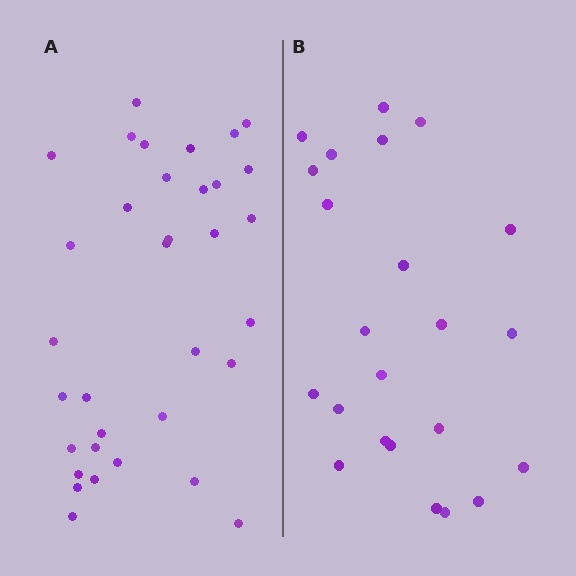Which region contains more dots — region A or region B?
Region A (the left region) has more dots.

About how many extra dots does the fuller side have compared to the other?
Region A has roughly 12 or so more dots than region B.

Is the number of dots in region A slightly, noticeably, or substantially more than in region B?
Region A has substantially more. The ratio is roughly 1.5 to 1.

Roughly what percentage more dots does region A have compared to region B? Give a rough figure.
About 50% more.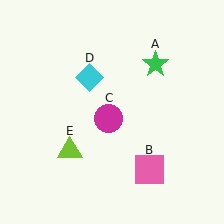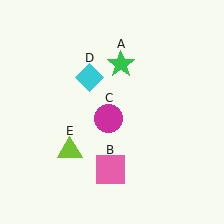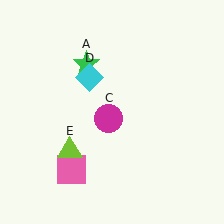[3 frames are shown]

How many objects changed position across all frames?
2 objects changed position: green star (object A), pink square (object B).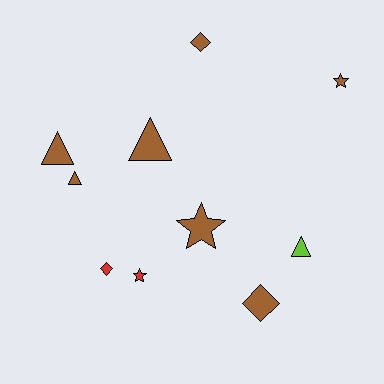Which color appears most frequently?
Brown, with 7 objects.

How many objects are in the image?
There are 10 objects.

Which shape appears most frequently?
Triangle, with 4 objects.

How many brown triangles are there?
There are 3 brown triangles.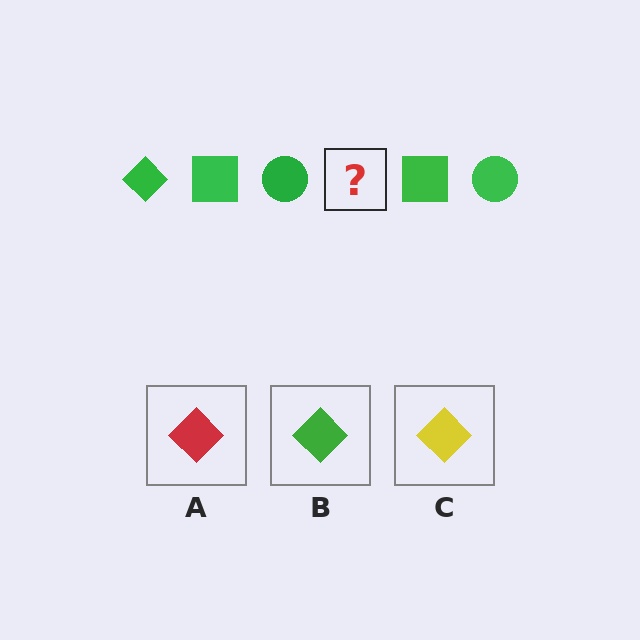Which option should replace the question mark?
Option B.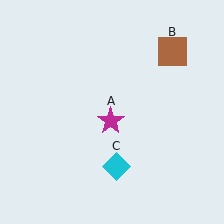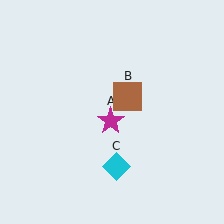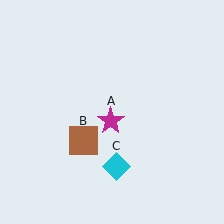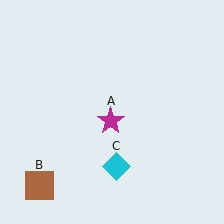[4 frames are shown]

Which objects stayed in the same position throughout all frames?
Magenta star (object A) and cyan diamond (object C) remained stationary.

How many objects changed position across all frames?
1 object changed position: brown square (object B).